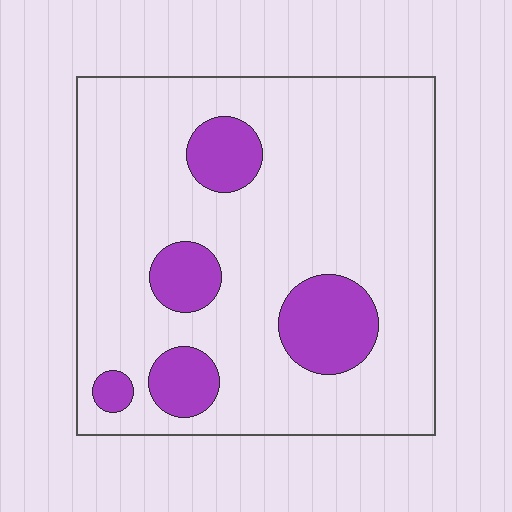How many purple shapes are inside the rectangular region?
5.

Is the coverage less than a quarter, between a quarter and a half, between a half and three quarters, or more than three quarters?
Less than a quarter.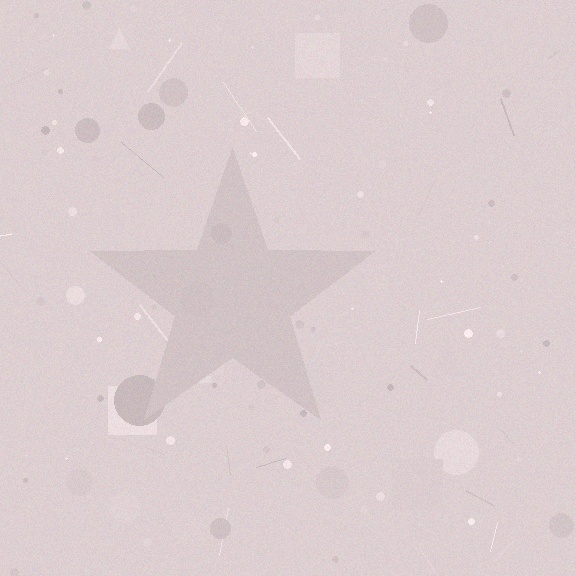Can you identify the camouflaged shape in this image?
The camouflaged shape is a star.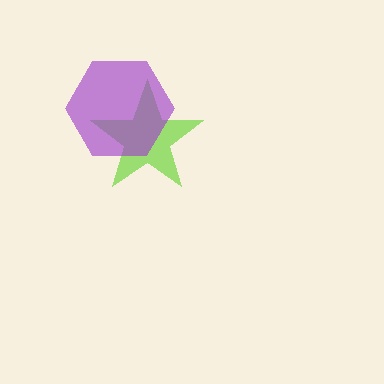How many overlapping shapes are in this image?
There are 2 overlapping shapes in the image.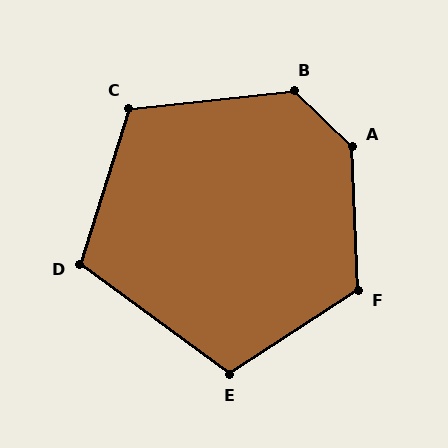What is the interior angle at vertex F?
Approximately 120 degrees (obtuse).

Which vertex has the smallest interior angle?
D, at approximately 109 degrees.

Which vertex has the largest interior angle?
A, at approximately 136 degrees.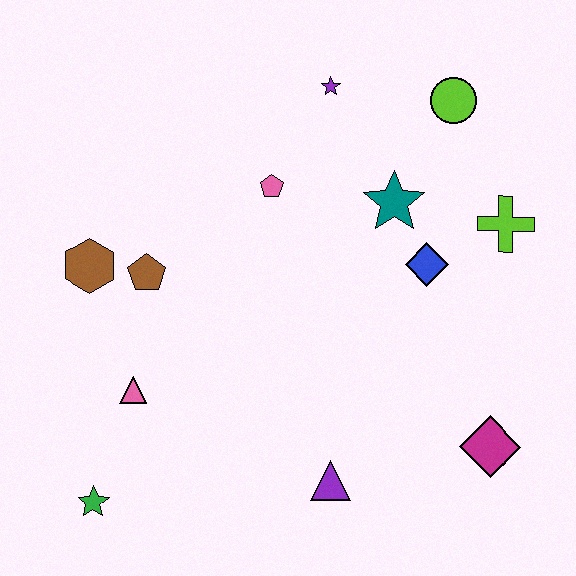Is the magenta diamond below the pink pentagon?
Yes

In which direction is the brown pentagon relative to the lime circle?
The brown pentagon is to the left of the lime circle.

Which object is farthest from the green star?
The lime circle is farthest from the green star.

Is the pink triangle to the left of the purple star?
Yes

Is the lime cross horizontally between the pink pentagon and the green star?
No